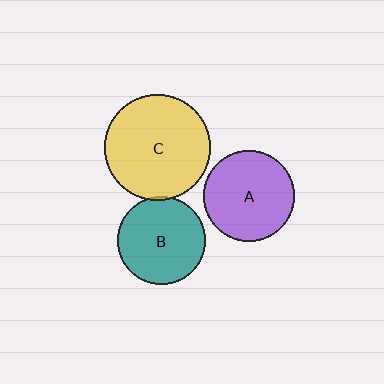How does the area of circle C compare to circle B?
Approximately 1.5 times.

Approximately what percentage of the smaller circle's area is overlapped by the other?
Approximately 5%.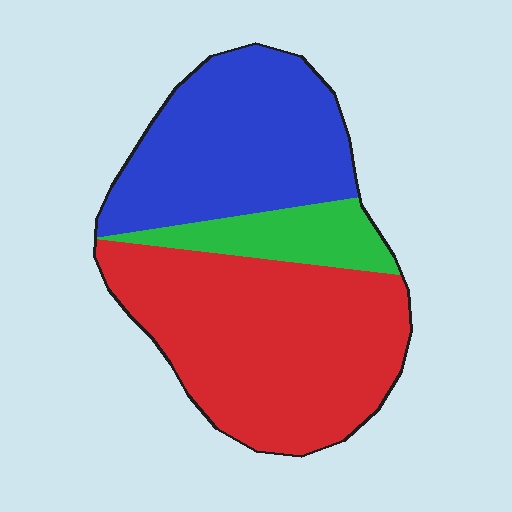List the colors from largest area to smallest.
From largest to smallest: red, blue, green.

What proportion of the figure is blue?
Blue takes up between a third and a half of the figure.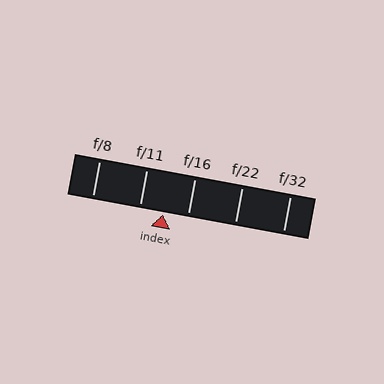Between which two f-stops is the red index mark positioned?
The index mark is between f/11 and f/16.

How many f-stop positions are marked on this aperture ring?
There are 5 f-stop positions marked.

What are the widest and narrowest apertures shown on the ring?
The widest aperture shown is f/8 and the narrowest is f/32.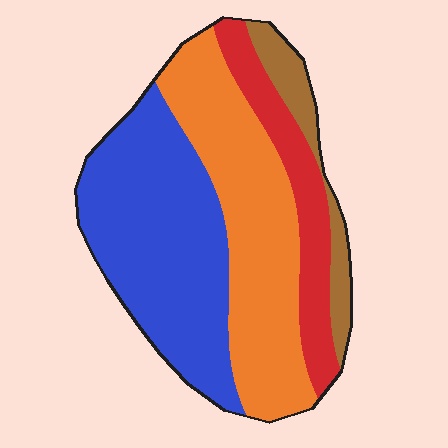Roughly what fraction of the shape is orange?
Orange covers roughly 35% of the shape.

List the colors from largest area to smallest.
From largest to smallest: blue, orange, red, brown.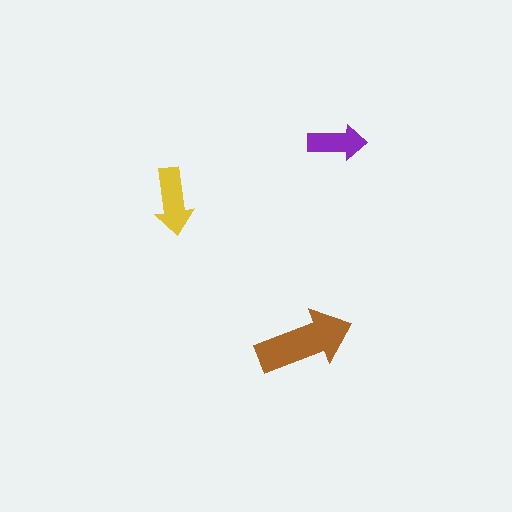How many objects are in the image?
There are 3 objects in the image.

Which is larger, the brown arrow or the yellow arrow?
The brown one.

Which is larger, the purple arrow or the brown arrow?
The brown one.